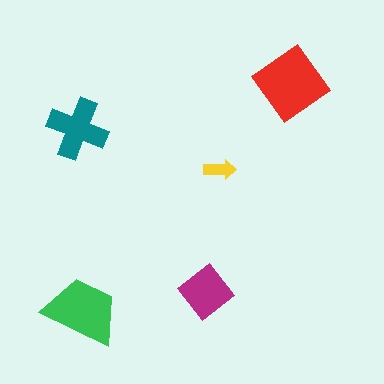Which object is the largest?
The red diamond.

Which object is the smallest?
The yellow arrow.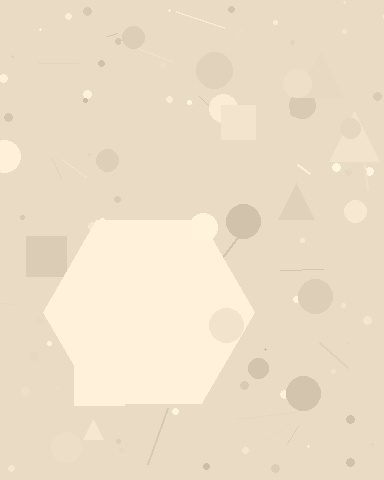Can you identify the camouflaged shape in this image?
The camouflaged shape is a hexagon.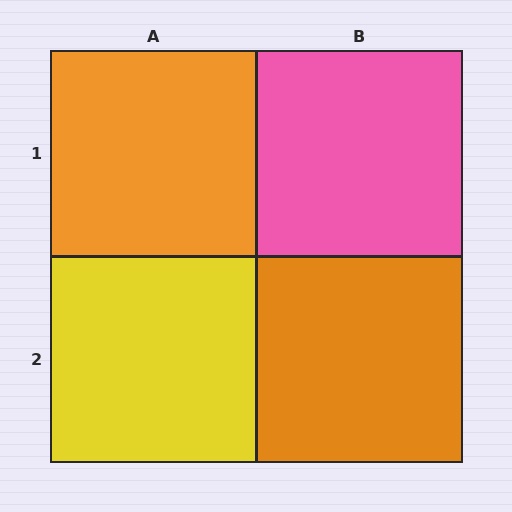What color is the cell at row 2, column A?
Yellow.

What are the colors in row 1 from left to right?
Orange, pink.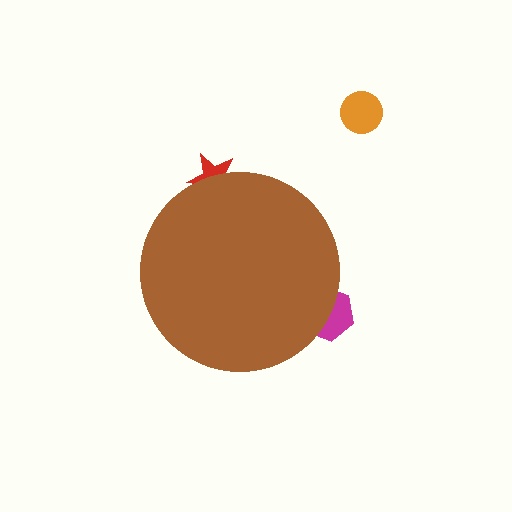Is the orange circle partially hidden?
No, the orange circle is fully visible.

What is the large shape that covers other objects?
A brown circle.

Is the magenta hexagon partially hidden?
Yes, the magenta hexagon is partially hidden behind the brown circle.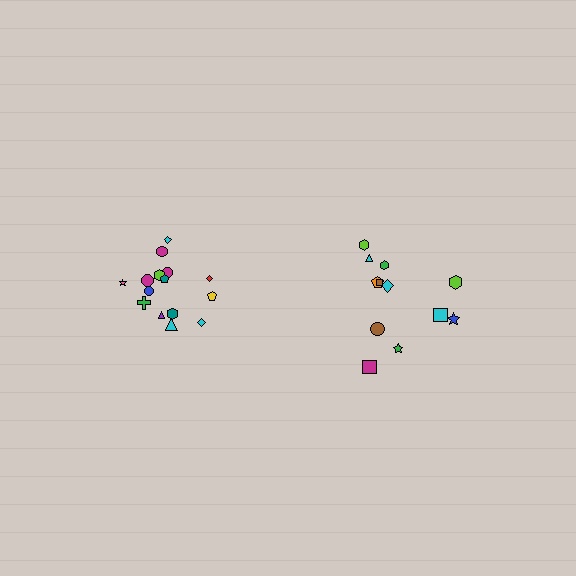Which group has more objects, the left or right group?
The left group.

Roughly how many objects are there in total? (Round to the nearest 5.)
Roughly 25 objects in total.